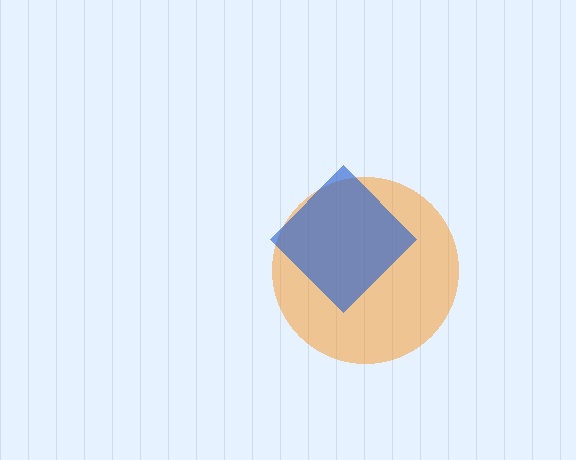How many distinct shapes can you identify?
There are 2 distinct shapes: an orange circle, a blue diamond.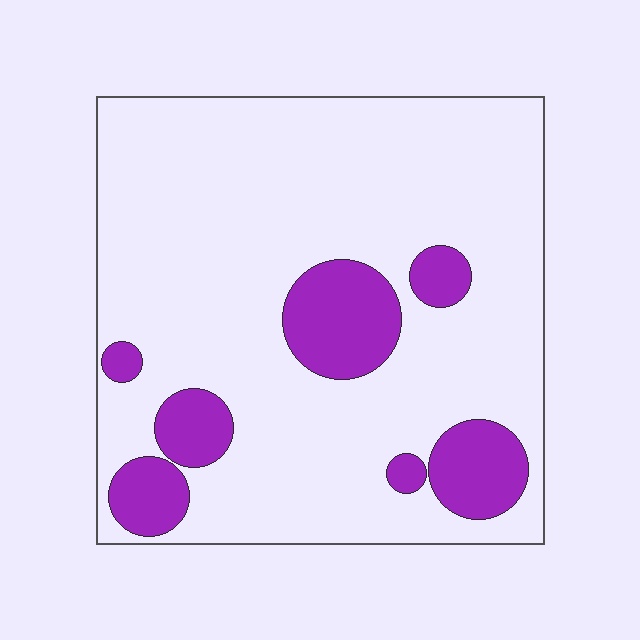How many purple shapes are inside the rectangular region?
7.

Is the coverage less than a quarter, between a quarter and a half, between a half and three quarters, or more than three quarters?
Less than a quarter.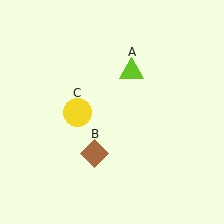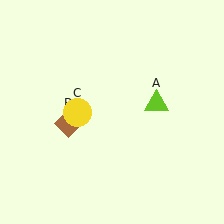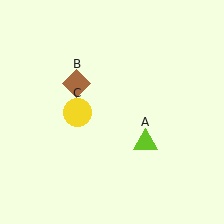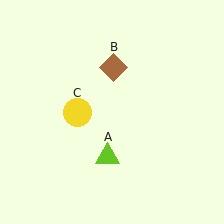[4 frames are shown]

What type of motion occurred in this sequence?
The lime triangle (object A), brown diamond (object B) rotated clockwise around the center of the scene.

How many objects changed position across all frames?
2 objects changed position: lime triangle (object A), brown diamond (object B).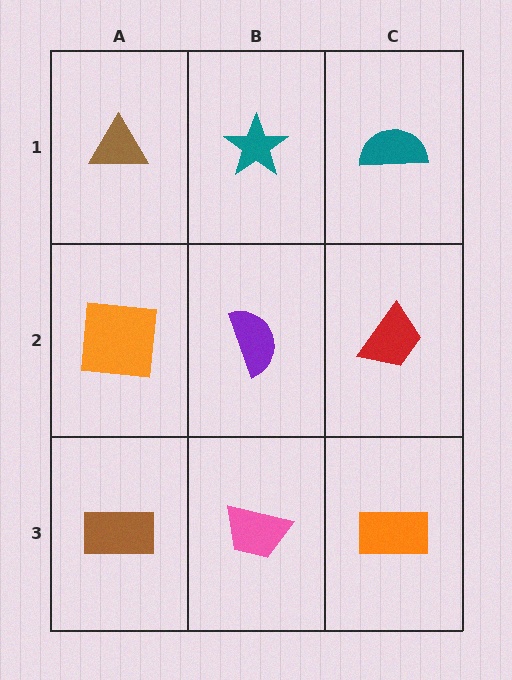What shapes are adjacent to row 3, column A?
An orange square (row 2, column A), a pink trapezoid (row 3, column B).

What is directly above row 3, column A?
An orange square.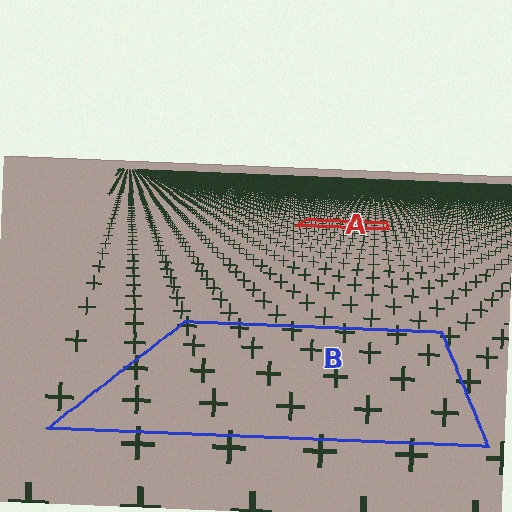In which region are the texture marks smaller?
The texture marks are smaller in region A, because it is farther away.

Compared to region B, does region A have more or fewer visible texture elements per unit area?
Region A has more texture elements per unit area — they are packed more densely because it is farther away.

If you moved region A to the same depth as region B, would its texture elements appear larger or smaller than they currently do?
They would appear larger. At a closer depth, the same texture elements are projected at a bigger on-screen size.